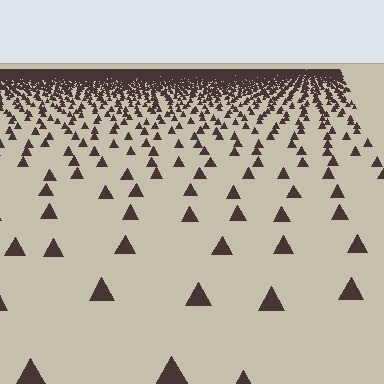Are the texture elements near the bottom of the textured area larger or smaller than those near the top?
Larger. Near the bottom, elements are closer to the viewer and appear at a bigger on-screen size.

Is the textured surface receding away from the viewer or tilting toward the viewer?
The surface is receding away from the viewer. Texture elements get smaller and denser toward the top.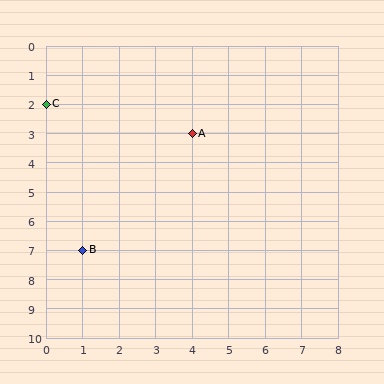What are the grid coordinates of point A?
Point A is at grid coordinates (4, 3).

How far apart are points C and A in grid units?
Points C and A are 4 columns and 1 row apart (about 4.1 grid units diagonally).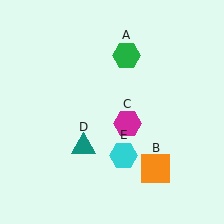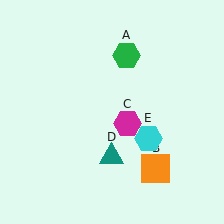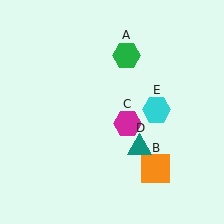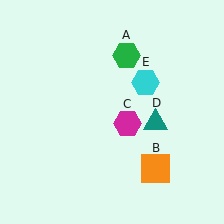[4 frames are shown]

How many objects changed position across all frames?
2 objects changed position: teal triangle (object D), cyan hexagon (object E).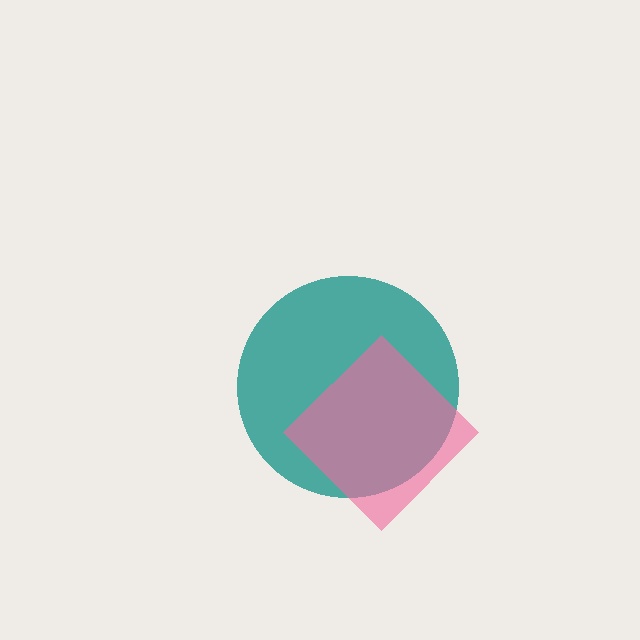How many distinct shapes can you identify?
There are 2 distinct shapes: a teal circle, a pink diamond.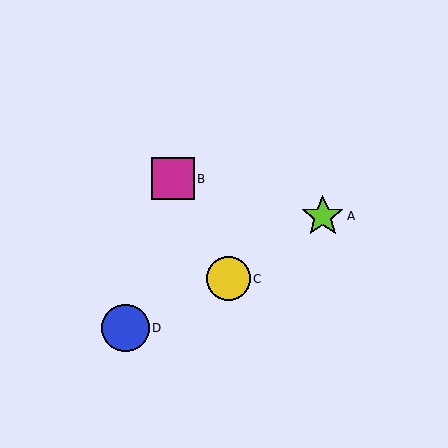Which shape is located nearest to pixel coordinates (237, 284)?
The yellow circle (labeled C) at (228, 279) is nearest to that location.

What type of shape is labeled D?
Shape D is a blue circle.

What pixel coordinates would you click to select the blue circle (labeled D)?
Click at (125, 328) to select the blue circle D.